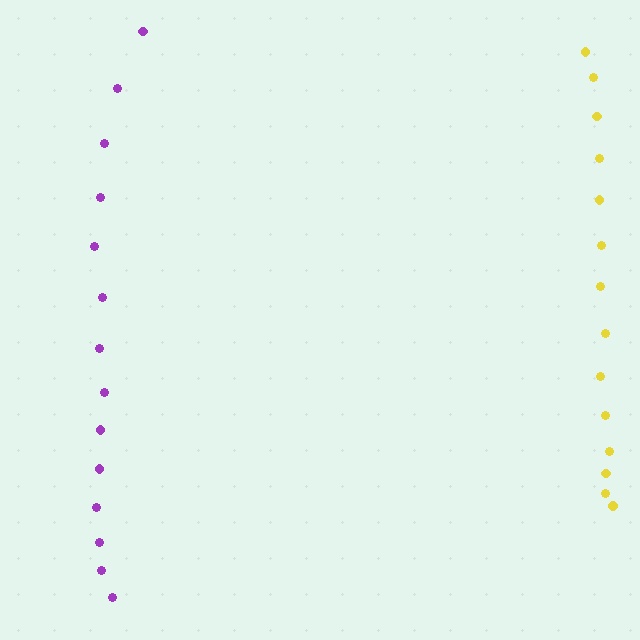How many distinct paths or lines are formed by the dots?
There are 2 distinct paths.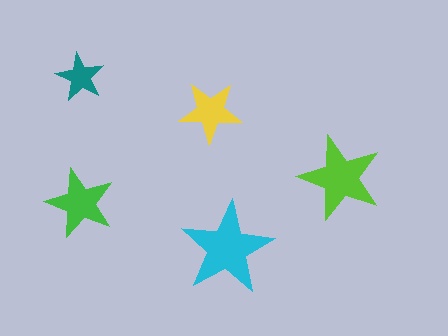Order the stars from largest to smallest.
the cyan one, the lime one, the green one, the yellow one, the teal one.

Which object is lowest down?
The cyan star is bottommost.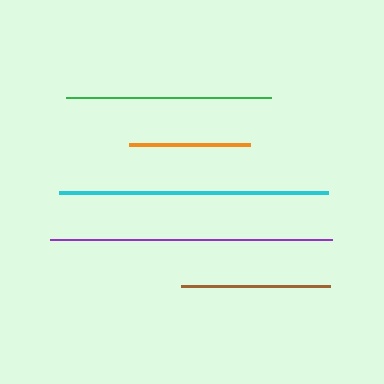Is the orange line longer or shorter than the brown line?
The brown line is longer than the orange line.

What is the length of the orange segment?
The orange segment is approximately 121 pixels long.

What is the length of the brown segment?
The brown segment is approximately 149 pixels long.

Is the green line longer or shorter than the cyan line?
The cyan line is longer than the green line.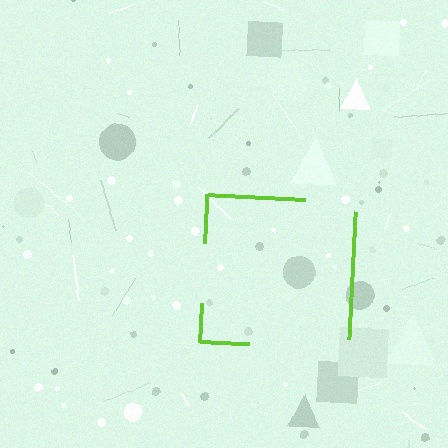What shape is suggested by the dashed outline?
The dashed outline suggests a square.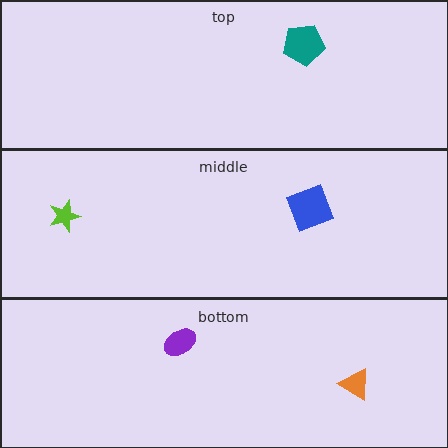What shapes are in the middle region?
The blue square, the lime star.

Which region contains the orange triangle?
The bottom region.